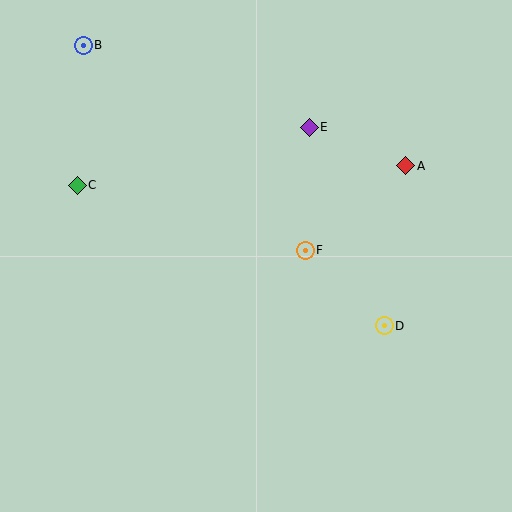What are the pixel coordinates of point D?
Point D is at (384, 326).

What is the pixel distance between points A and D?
The distance between A and D is 161 pixels.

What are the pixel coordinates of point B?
Point B is at (83, 45).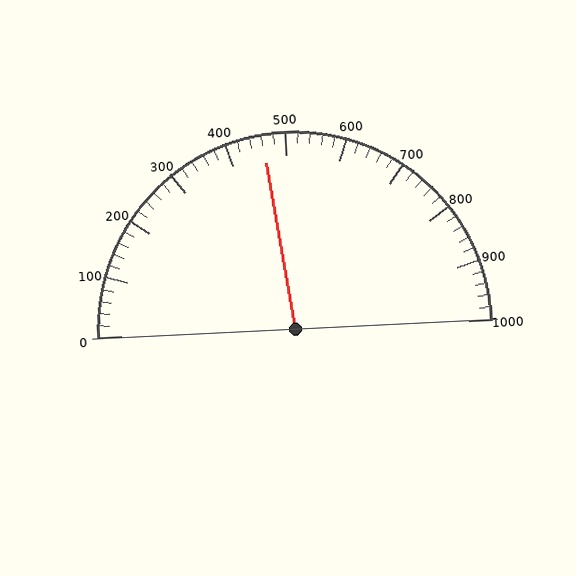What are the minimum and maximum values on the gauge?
The gauge ranges from 0 to 1000.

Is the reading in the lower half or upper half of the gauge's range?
The reading is in the lower half of the range (0 to 1000).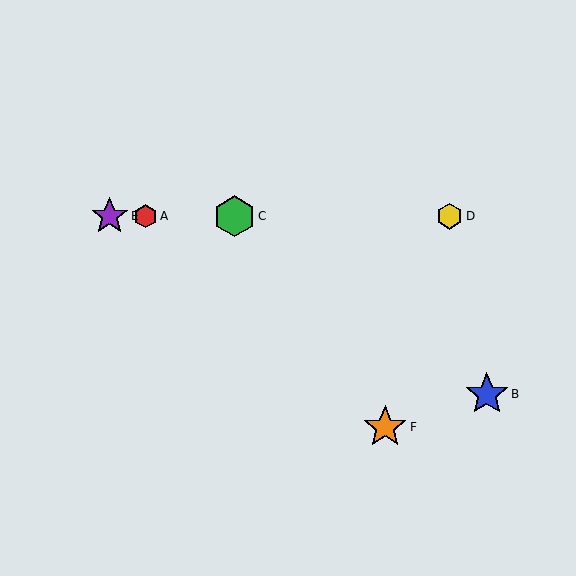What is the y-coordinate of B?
Object B is at y≈394.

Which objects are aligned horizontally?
Objects A, C, D, E are aligned horizontally.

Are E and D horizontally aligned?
Yes, both are at y≈216.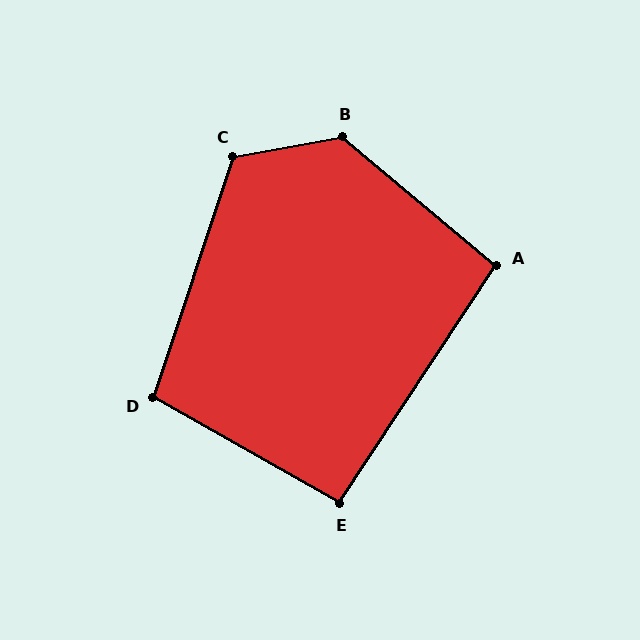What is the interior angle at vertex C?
Approximately 119 degrees (obtuse).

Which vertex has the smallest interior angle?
E, at approximately 94 degrees.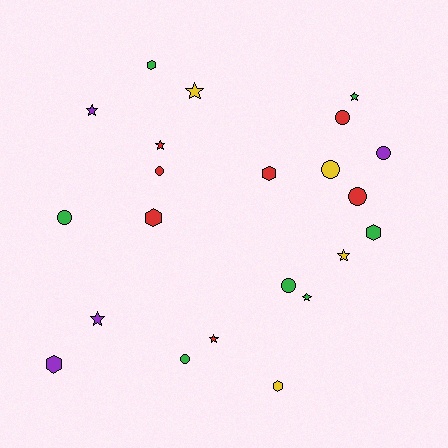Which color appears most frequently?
Green, with 7 objects.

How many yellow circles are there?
There is 1 yellow circle.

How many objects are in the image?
There are 22 objects.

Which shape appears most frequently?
Circle, with 8 objects.